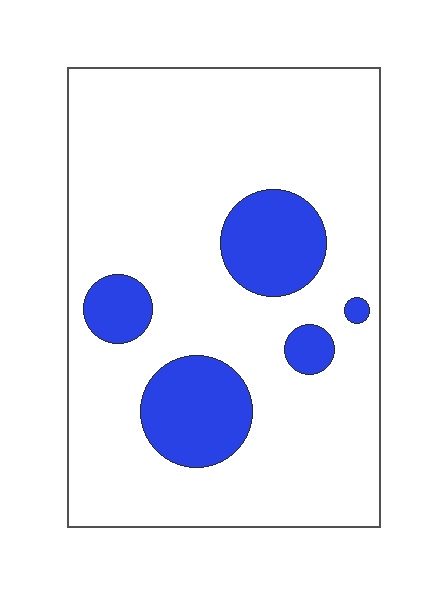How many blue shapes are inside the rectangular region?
5.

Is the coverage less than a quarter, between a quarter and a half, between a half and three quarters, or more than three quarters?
Less than a quarter.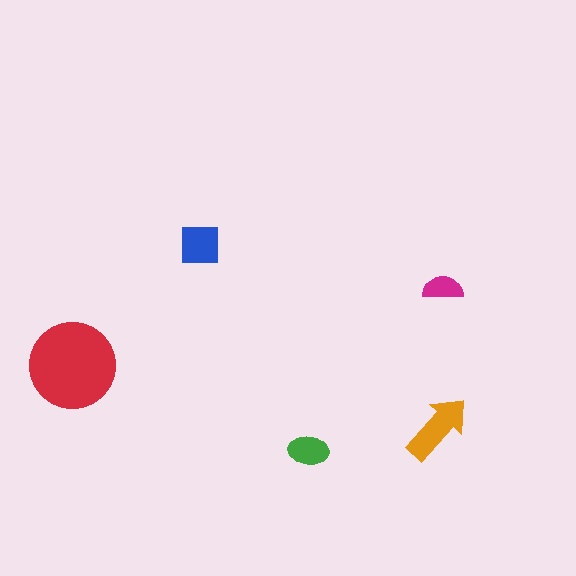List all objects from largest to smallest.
The red circle, the orange arrow, the blue square, the green ellipse, the magenta semicircle.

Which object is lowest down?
The green ellipse is bottommost.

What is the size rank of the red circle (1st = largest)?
1st.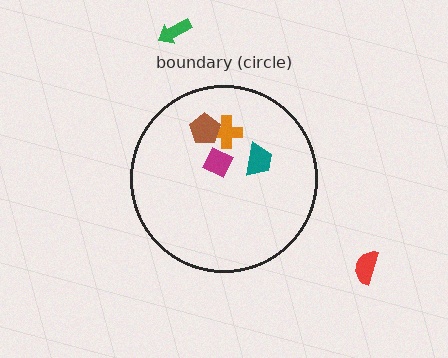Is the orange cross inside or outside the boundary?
Inside.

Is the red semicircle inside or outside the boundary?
Outside.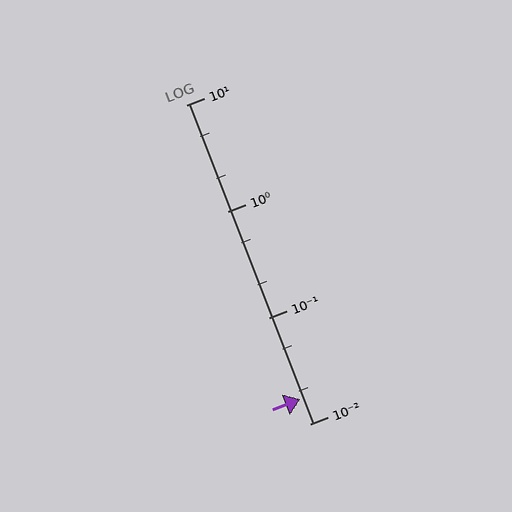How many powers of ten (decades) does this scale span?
The scale spans 3 decades, from 0.01 to 10.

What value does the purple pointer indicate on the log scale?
The pointer indicates approximately 0.017.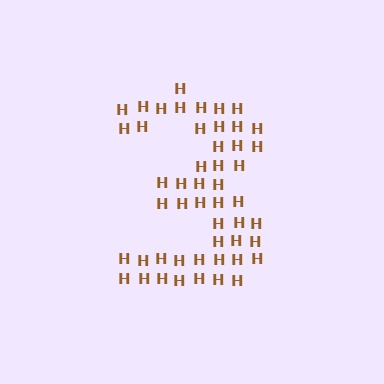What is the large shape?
The large shape is the digit 3.